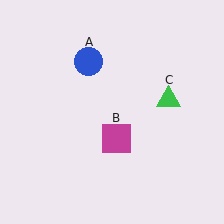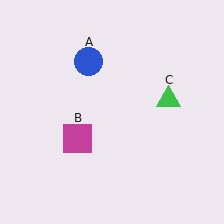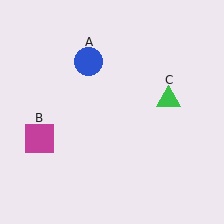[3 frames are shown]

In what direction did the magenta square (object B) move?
The magenta square (object B) moved left.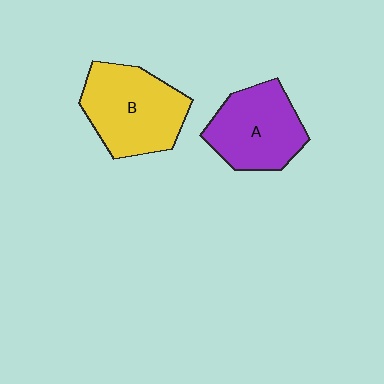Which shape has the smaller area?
Shape A (purple).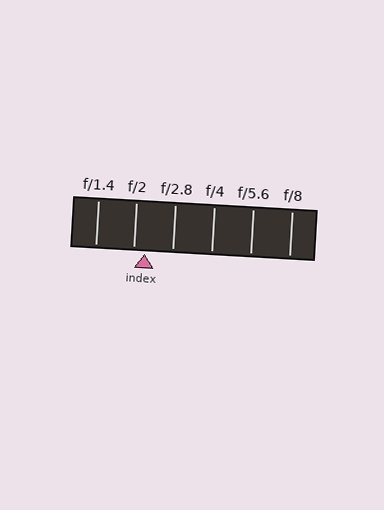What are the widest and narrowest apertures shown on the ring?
The widest aperture shown is f/1.4 and the narrowest is f/8.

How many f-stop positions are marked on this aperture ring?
There are 6 f-stop positions marked.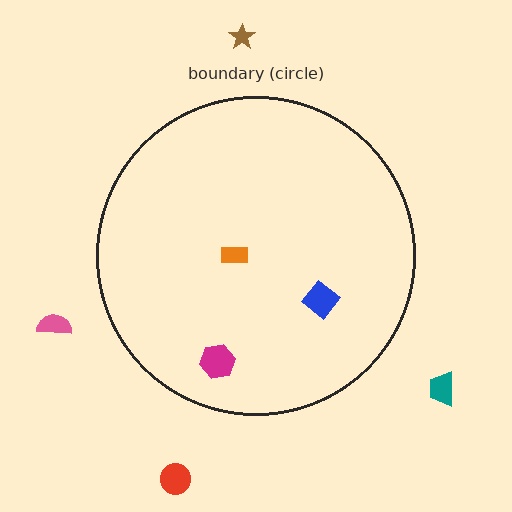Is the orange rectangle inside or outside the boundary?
Inside.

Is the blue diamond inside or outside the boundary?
Inside.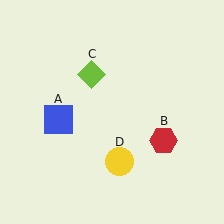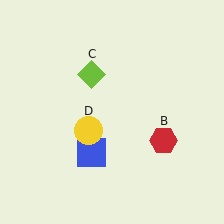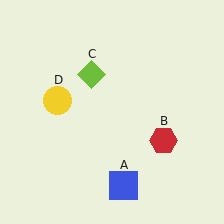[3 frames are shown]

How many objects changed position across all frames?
2 objects changed position: blue square (object A), yellow circle (object D).